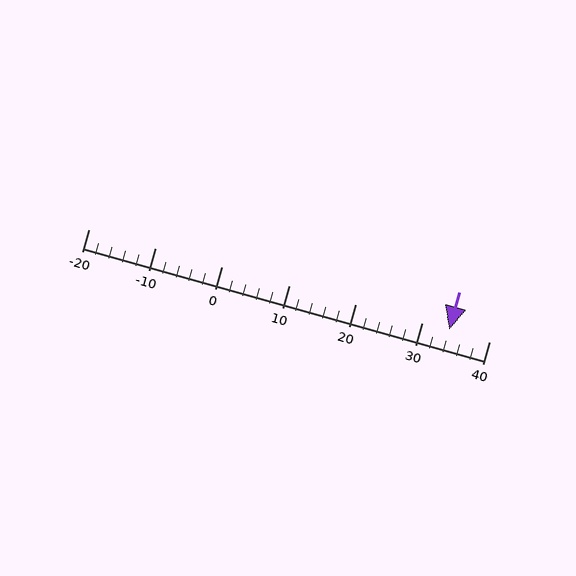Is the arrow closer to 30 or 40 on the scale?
The arrow is closer to 30.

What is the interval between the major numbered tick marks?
The major tick marks are spaced 10 units apart.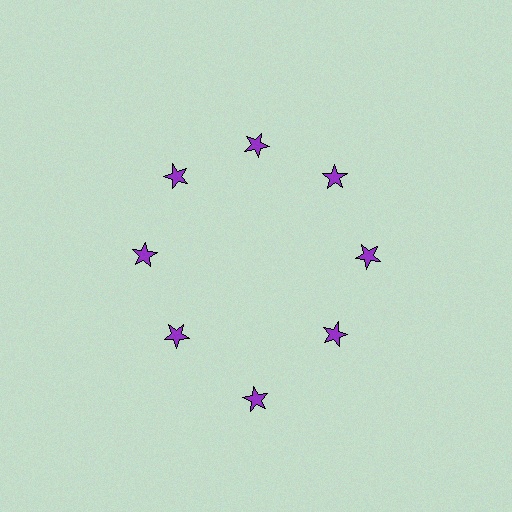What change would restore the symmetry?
The symmetry would be restored by moving it inward, back onto the ring so that all 8 stars sit at equal angles and equal distance from the center.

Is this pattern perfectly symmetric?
No. The 8 purple stars are arranged in a ring, but one element near the 6 o'clock position is pushed outward from the center, breaking the 8-fold rotational symmetry.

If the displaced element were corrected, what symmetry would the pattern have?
It would have 8-fold rotational symmetry — the pattern would map onto itself every 45 degrees.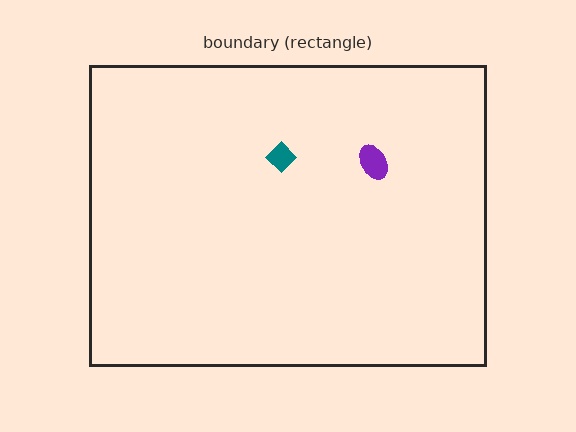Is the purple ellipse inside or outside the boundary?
Inside.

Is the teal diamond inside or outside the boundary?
Inside.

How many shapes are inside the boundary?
2 inside, 0 outside.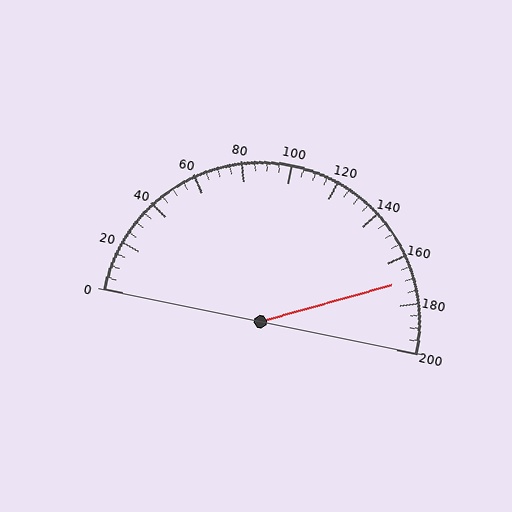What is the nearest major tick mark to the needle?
The nearest major tick mark is 160.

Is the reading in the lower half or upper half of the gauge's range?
The reading is in the upper half of the range (0 to 200).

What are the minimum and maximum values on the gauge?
The gauge ranges from 0 to 200.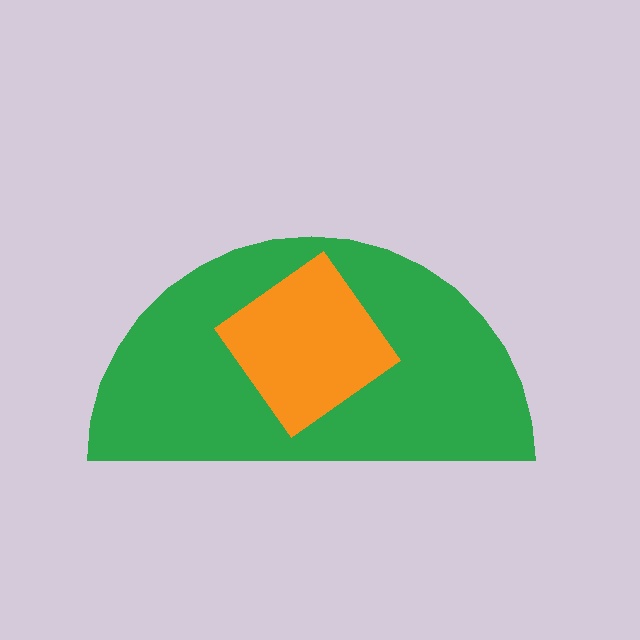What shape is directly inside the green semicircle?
The orange diamond.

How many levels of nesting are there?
2.